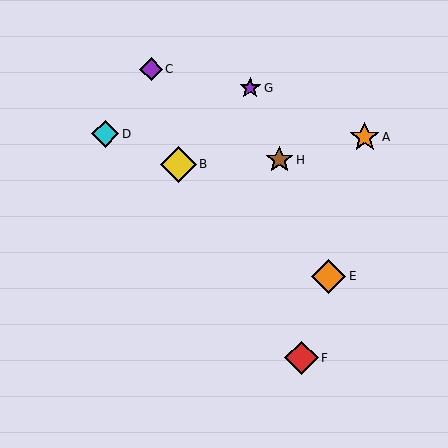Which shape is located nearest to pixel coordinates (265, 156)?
The brown star (labeled H) at (279, 160) is nearest to that location.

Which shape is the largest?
The yellow diamond (labeled B) is the largest.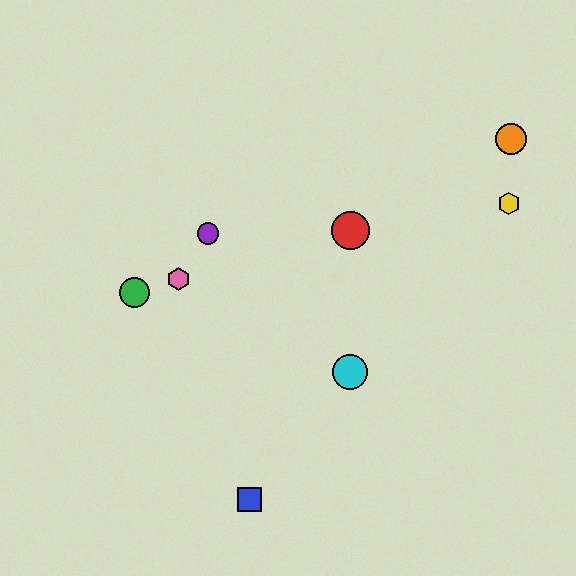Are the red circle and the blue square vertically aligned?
No, the red circle is at x≈350 and the blue square is at x≈250.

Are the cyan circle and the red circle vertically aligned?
Yes, both are at x≈350.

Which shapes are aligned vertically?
The red circle, the cyan circle are aligned vertically.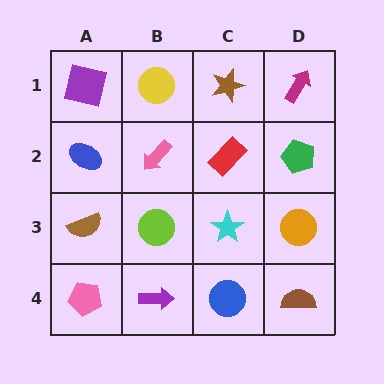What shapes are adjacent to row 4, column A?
A brown semicircle (row 3, column A), a purple arrow (row 4, column B).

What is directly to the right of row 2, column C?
A green pentagon.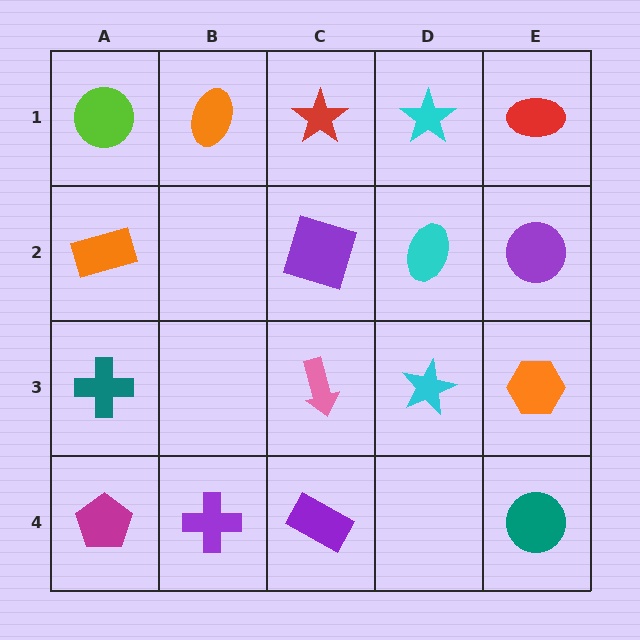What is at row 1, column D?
A cyan star.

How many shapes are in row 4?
4 shapes.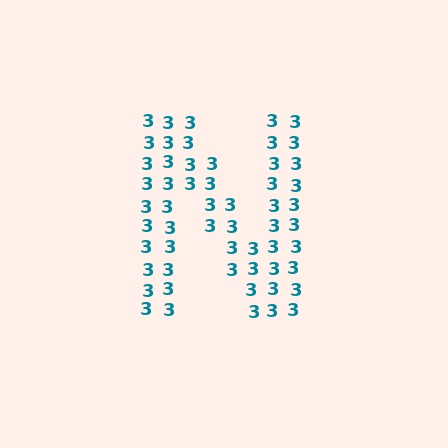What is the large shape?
The large shape is the letter N.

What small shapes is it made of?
It is made of small digit 3's.